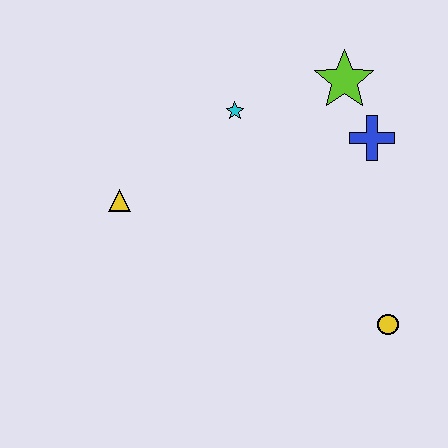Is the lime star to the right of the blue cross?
No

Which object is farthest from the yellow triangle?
The yellow circle is farthest from the yellow triangle.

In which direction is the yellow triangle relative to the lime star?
The yellow triangle is to the left of the lime star.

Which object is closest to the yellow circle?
The blue cross is closest to the yellow circle.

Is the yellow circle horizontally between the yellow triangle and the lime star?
No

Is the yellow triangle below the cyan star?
Yes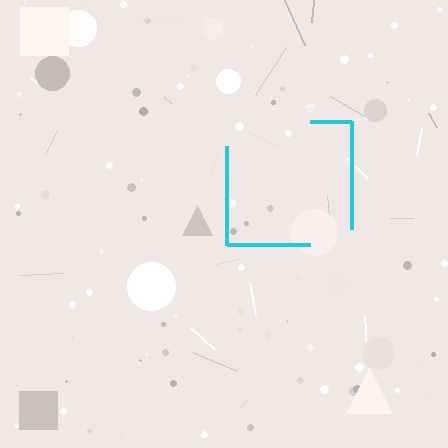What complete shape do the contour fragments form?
The contour fragments form a square.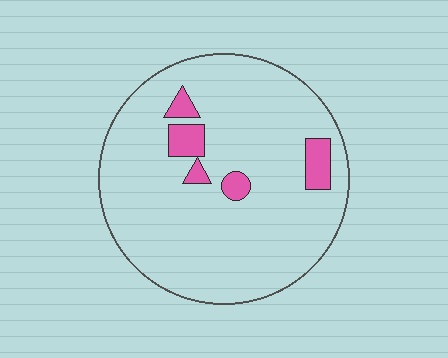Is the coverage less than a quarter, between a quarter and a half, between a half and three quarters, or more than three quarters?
Less than a quarter.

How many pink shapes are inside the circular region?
5.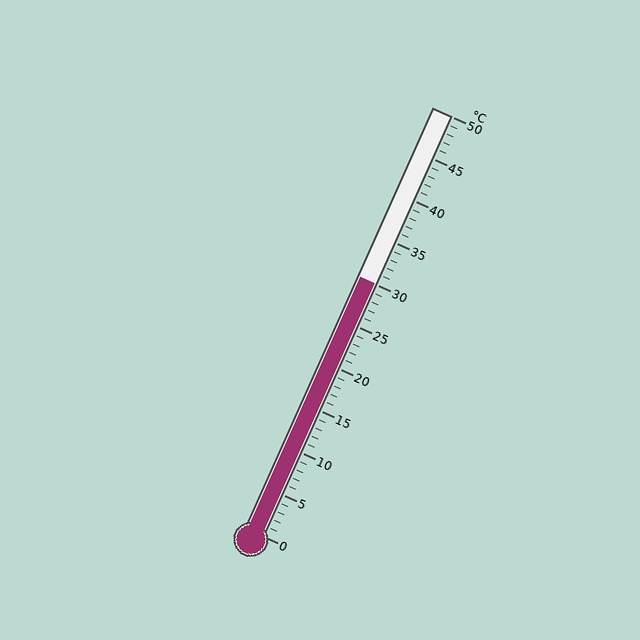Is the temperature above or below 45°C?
The temperature is below 45°C.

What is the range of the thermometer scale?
The thermometer scale ranges from 0°C to 50°C.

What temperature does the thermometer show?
The thermometer shows approximately 30°C.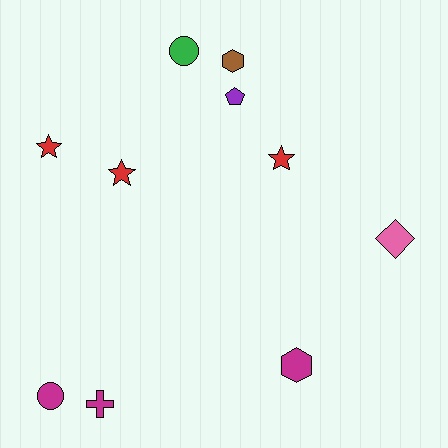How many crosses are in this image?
There is 1 cross.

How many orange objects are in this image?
There are no orange objects.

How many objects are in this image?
There are 10 objects.